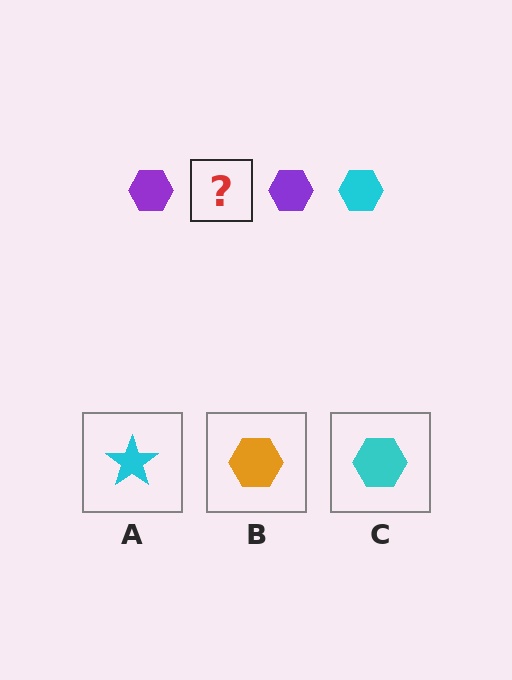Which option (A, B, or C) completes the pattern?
C.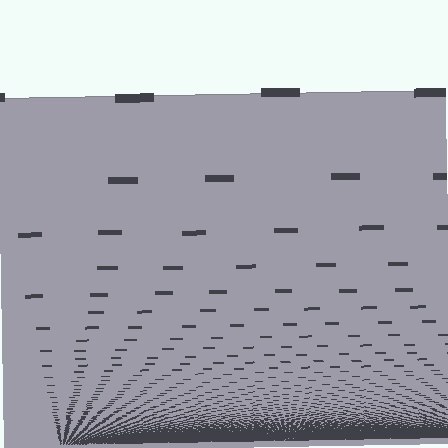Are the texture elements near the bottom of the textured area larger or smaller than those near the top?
Smaller. The gradient is inverted — elements near the bottom are smaller and denser.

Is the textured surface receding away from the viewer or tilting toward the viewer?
The surface appears to tilt toward the viewer. Texture elements get larger and sparser toward the top.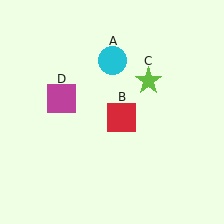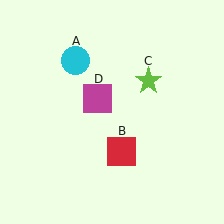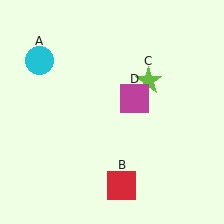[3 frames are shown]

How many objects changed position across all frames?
3 objects changed position: cyan circle (object A), red square (object B), magenta square (object D).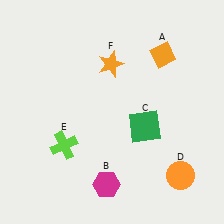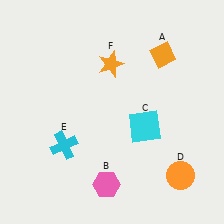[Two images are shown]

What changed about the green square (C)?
In Image 1, C is green. In Image 2, it changed to cyan.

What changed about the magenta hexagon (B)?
In Image 1, B is magenta. In Image 2, it changed to pink.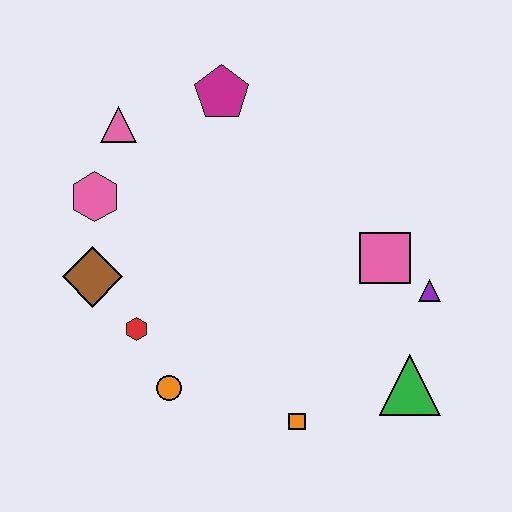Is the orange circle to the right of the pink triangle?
Yes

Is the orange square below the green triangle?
Yes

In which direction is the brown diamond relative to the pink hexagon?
The brown diamond is below the pink hexagon.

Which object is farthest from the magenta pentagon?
The green triangle is farthest from the magenta pentagon.